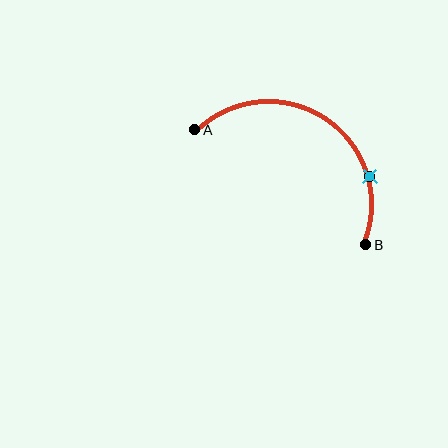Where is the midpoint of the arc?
The arc midpoint is the point on the curve farthest from the straight line joining A and B. It sits above and to the right of that line.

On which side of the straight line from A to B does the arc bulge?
The arc bulges above and to the right of the straight line connecting A and B.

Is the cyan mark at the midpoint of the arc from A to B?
No. The cyan mark lies on the arc but is closer to endpoint B. The arc midpoint would be at the point on the curve equidistant along the arc from both A and B.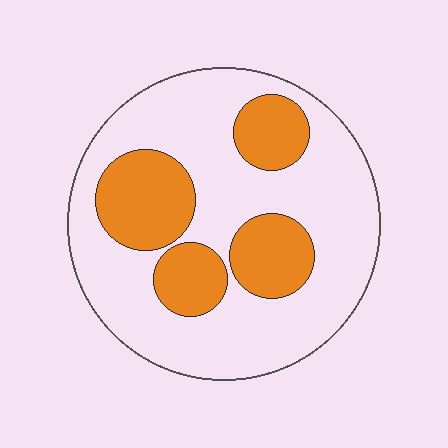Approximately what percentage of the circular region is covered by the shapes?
Approximately 30%.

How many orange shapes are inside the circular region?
4.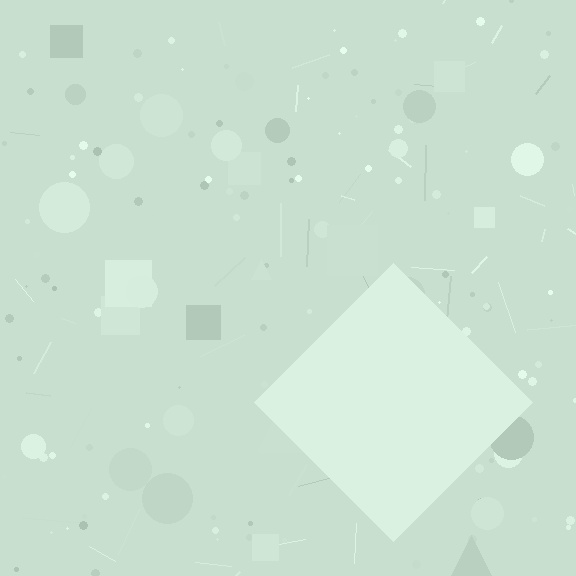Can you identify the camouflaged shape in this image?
The camouflaged shape is a diamond.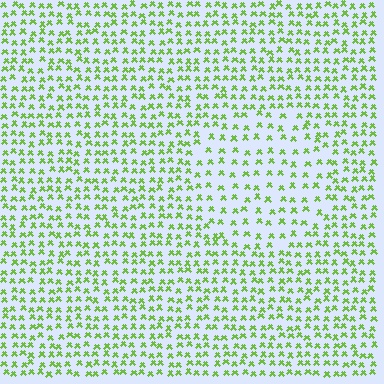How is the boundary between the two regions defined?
The boundary is defined by a change in element density (approximately 1.7x ratio). All elements are the same color, size, and shape.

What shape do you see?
I see a circle.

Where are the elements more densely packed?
The elements are more densely packed outside the circle boundary.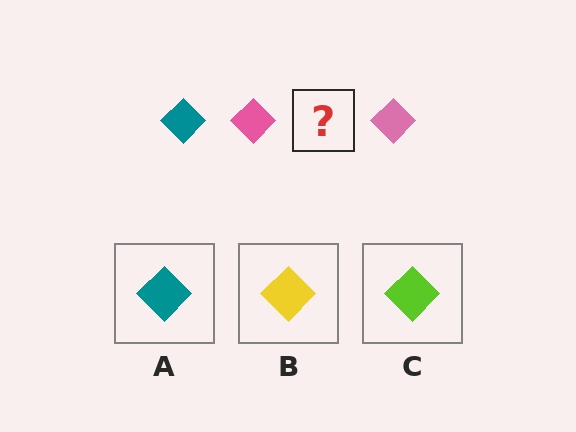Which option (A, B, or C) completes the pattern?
A.